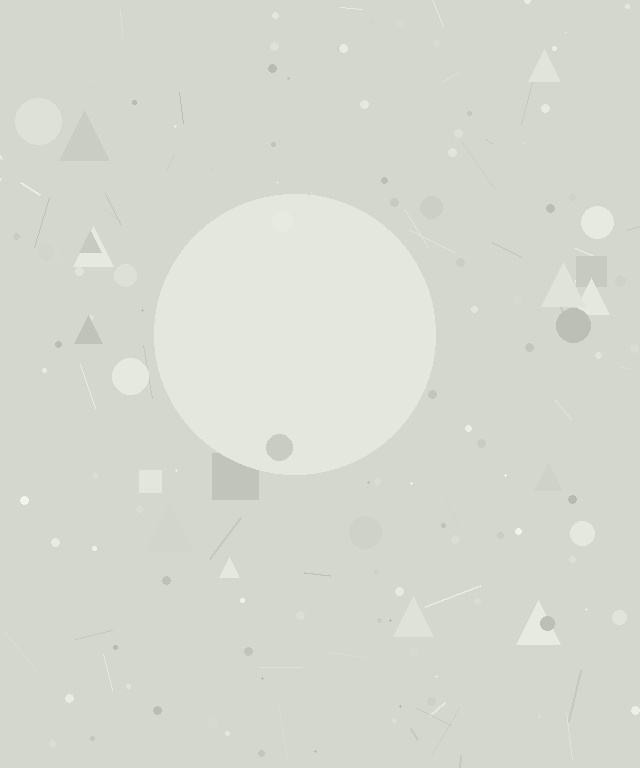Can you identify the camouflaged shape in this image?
The camouflaged shape is a circle.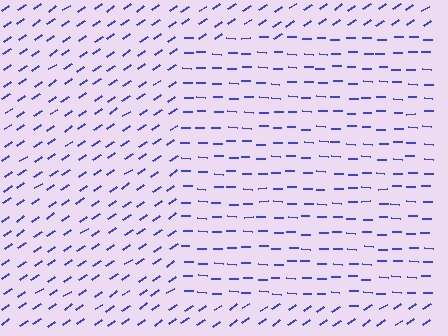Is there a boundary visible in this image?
Yes, there is a texture boundary formed by a change in line orientation.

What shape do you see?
I see a rectangle.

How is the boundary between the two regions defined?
The boundary is defined purely by a change in line orientation (approximately 36 degrees difference). All lines are the same color and thickness.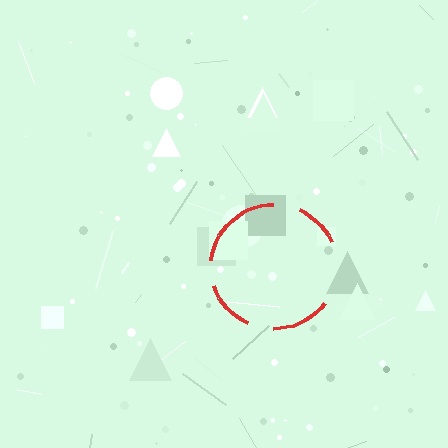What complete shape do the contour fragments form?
The contour fragments form a circle.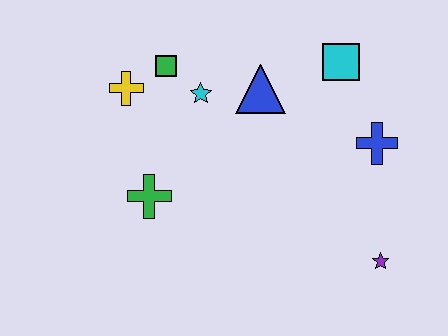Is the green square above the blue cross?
Yes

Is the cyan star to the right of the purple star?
No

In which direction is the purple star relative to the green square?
The purple star is to the right of the green square.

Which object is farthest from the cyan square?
The green cross is farthest from the cyan square.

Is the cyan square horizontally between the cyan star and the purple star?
Yes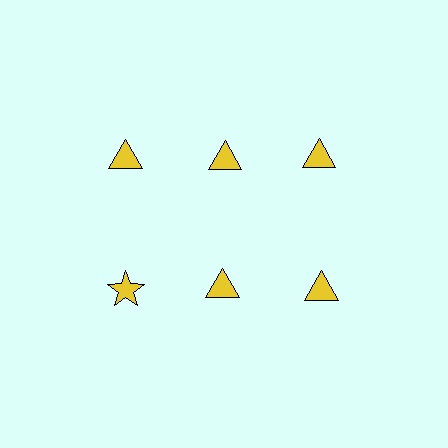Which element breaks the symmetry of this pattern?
The yellow star in the second row, leftmost column breaks the symmetry. All other shapes are yellow triangles.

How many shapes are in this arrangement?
There are 6 shapes arranged in a grid pattern.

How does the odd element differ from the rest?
It has a different shape: star instead of triangle.